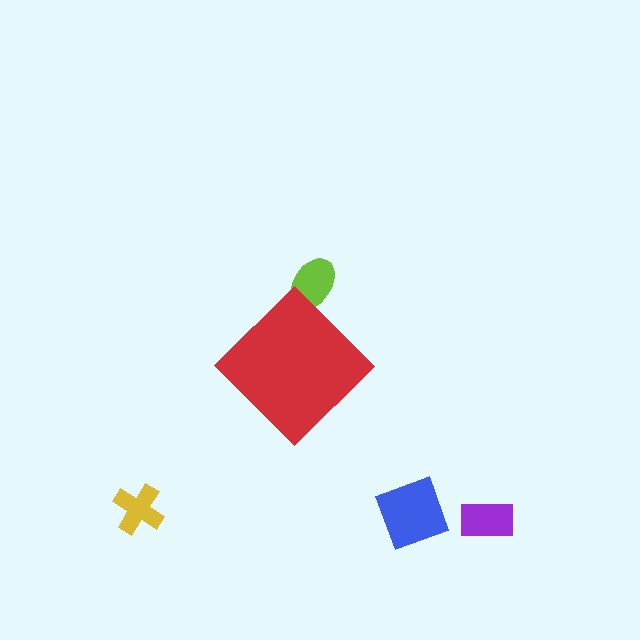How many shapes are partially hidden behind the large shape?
1 shape is partially hidden.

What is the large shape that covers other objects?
A red diamond.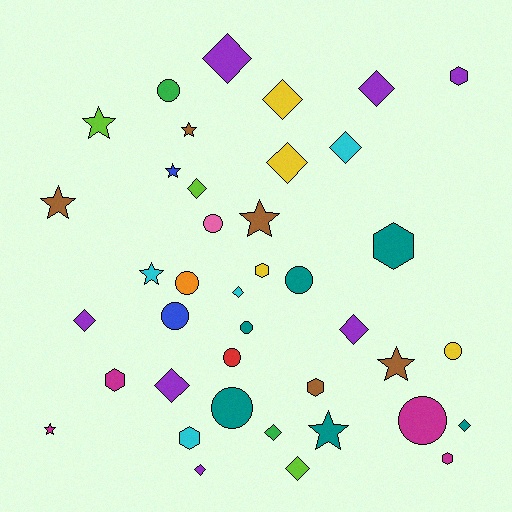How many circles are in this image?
There are 10 circles.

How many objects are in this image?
There are 40 objects.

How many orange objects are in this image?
There is 1 orange object.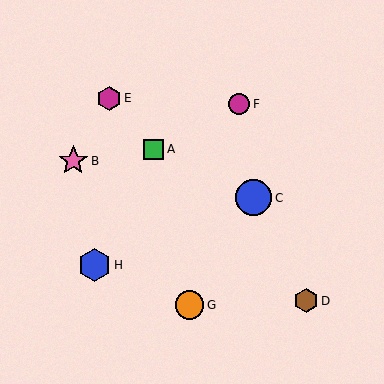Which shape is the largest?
The blue circle (labeled C) is the largest.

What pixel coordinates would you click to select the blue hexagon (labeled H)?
Click at (94, 265) to select the blue hexagon H.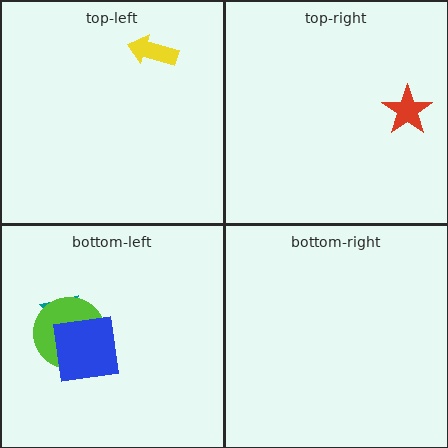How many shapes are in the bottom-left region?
3.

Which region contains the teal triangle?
The bottom-left region.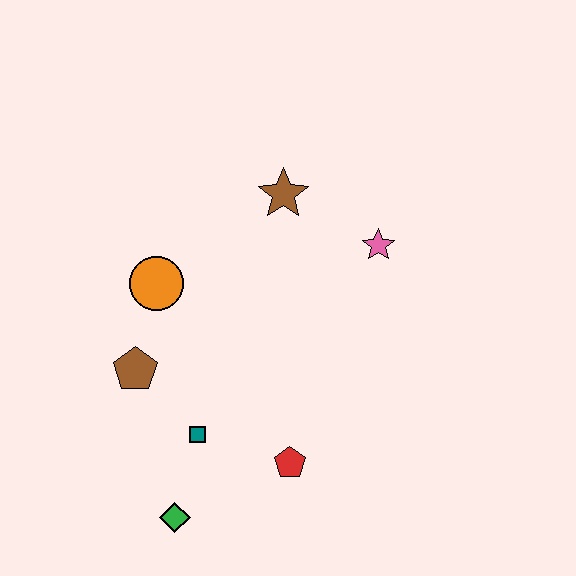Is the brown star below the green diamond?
No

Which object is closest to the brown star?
The pink star is closest to the brown star.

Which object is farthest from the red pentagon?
The brown star is farthest from the red pentagon.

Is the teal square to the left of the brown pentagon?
No